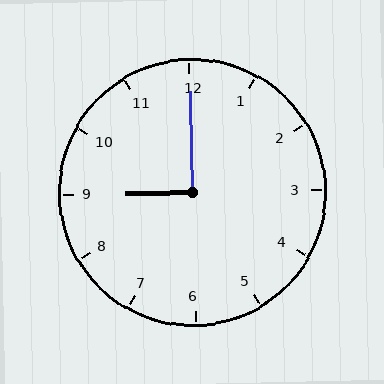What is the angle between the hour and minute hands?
Approximately 90 degrees.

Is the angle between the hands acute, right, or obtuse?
It is right.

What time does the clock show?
9:00.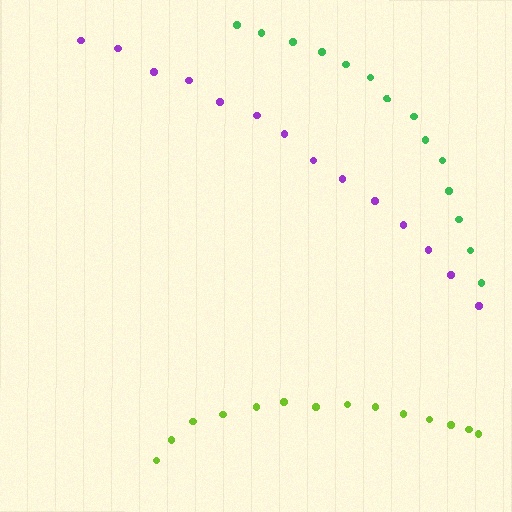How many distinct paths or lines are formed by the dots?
There are 3 distinct paths.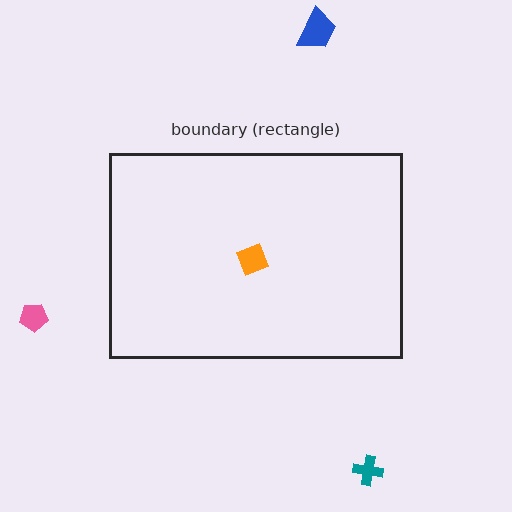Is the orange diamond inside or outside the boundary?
Inside.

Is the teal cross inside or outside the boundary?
Outside.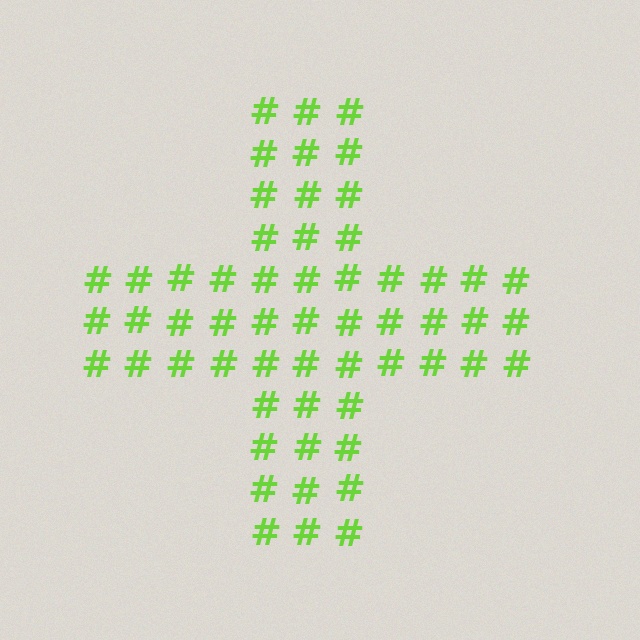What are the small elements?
The small elements are hash symbols.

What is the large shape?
The large shape is a cross.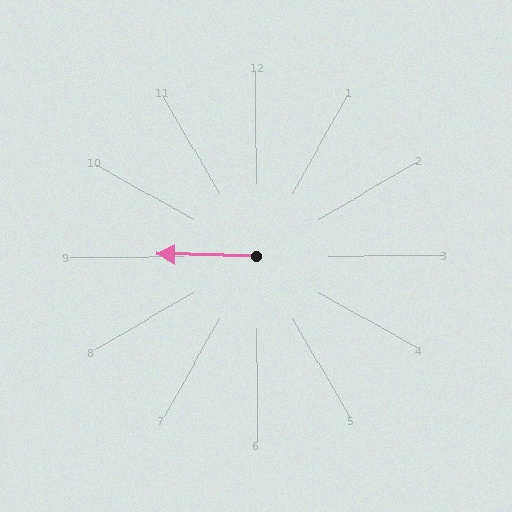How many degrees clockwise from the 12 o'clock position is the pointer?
Approximately 271 degrees.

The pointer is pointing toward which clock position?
Roughly 9 o'clock.